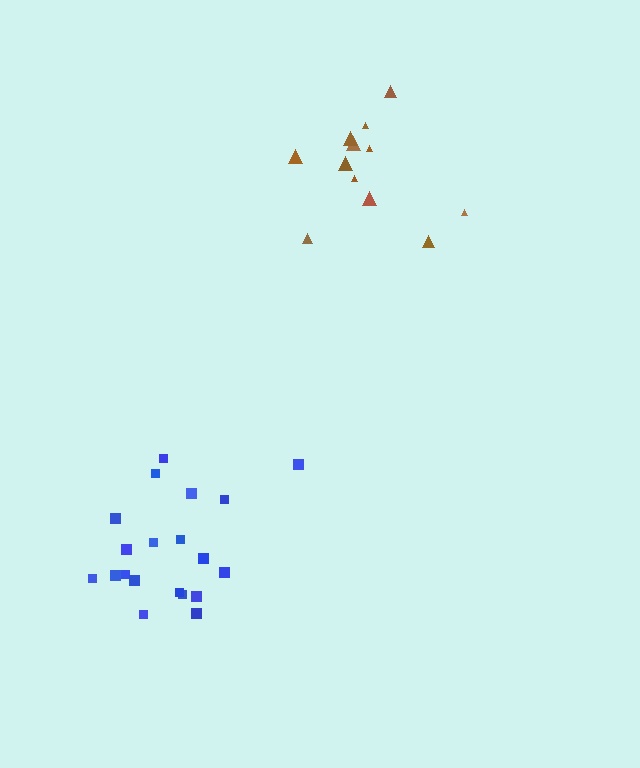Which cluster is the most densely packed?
Blue.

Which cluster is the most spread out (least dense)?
Brown.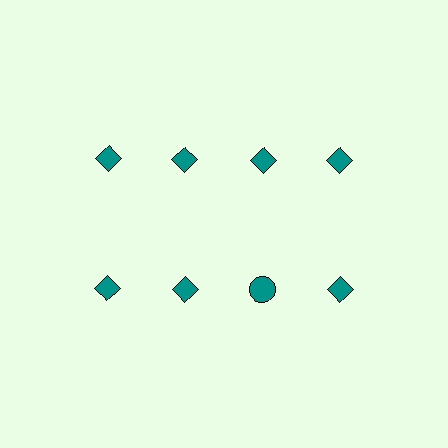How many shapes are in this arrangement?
There are 8 shapes arranged in a grid pattern.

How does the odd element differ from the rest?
It has a different shape: circle instead of diamond.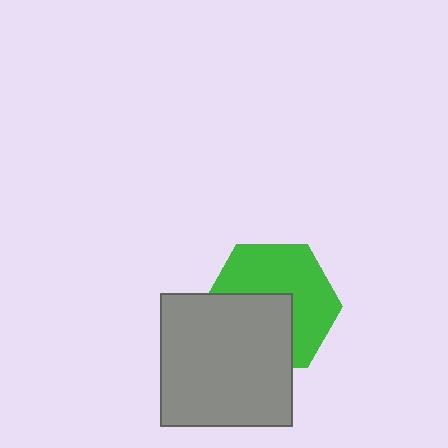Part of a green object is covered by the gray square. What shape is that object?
It is a hexagon.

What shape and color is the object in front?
The object in front is a gray square.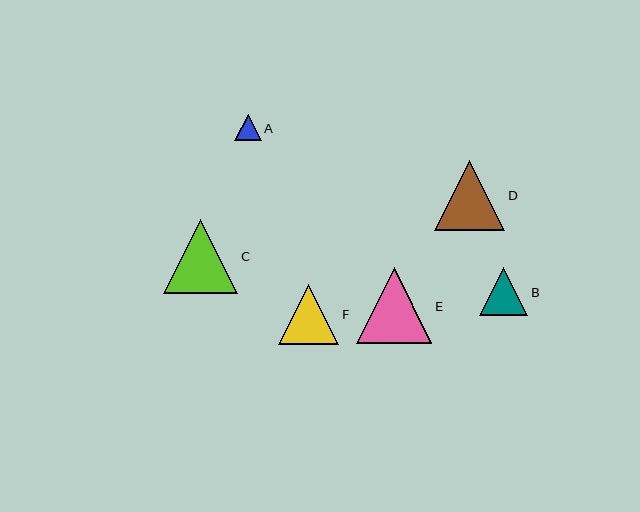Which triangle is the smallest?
Triangle A is the smallest with a size of approximately 27 pixels.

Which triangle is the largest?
Triangle E is the largest with a size of approximately 75 pixels.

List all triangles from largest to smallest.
From largest to smallest: E, C, D, F, B, A.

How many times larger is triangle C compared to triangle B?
Triangle C is approximately 1.5 times the size of triangle B.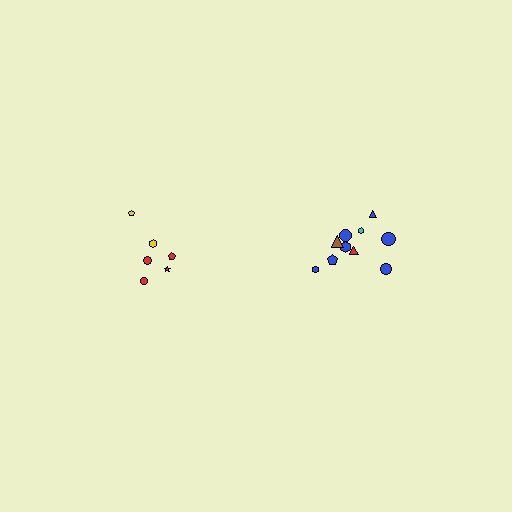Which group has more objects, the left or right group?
The right group.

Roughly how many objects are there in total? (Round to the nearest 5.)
Roughly 15 objects in total.